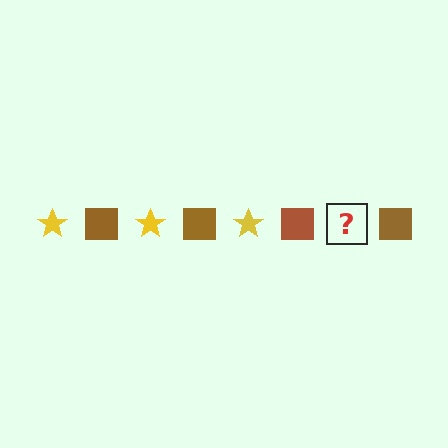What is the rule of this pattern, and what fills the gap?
The rule is that the pattern alternates between yellow star and brown square. The gap should be filled with a yellow star.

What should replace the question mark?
The question mark should be replaced with a yellow star.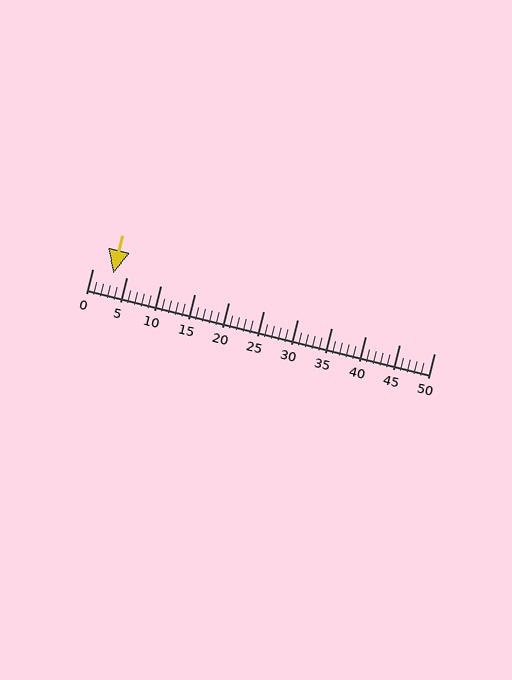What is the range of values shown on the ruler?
The ruler shows values from 0 to 50.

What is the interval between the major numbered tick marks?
The major tick marks are spaced 5 units apart.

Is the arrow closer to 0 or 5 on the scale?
The arrow is closer to 5.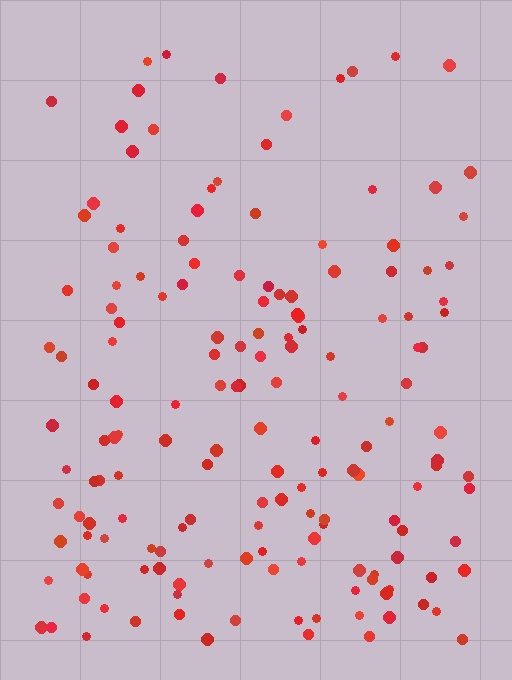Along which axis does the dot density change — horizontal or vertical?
Vertical.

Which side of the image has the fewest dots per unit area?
The top.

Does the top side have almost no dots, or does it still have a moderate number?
Still a moderate number, just noticeably fewer than the bottom.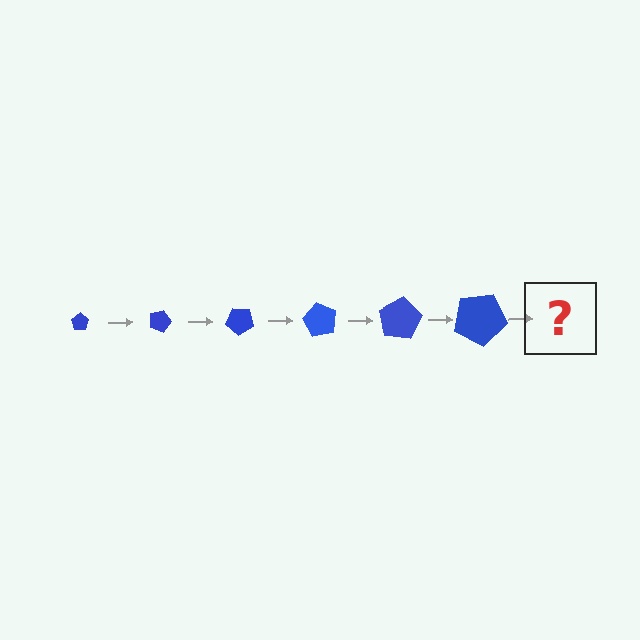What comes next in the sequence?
The next element should be a pentagon, larger than the previous one and rotated 120 degrees from the start.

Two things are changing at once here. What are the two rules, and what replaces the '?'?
The two rules are that the pentagon grows larger each step and it rotates 20 degrees each step. The '?' should be a pentagon, larger than the previous one and rotated 120 degrees from the start.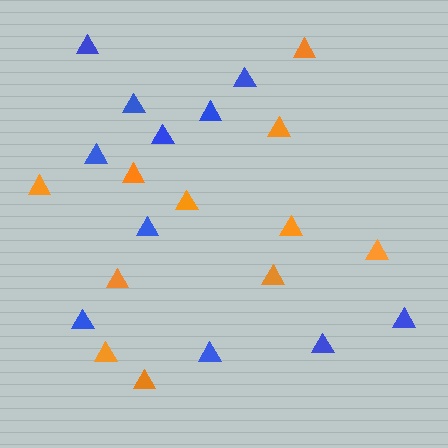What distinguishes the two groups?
There are 2 groups: one group of orange triangles (11) and one group of blue triangles (11).